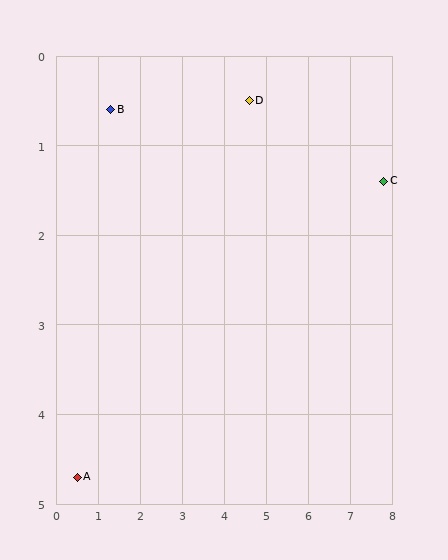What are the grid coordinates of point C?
Point C is at approximately (7.8, 1.4).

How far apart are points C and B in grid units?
Points C and B are about 6.5 grid units apart.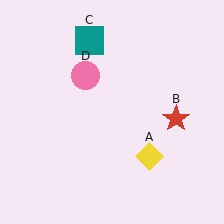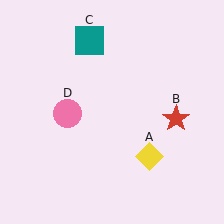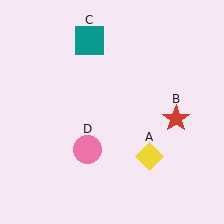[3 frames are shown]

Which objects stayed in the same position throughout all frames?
Yellow diamond (object A) and red star (object B) and teal square (object C) remained stationary.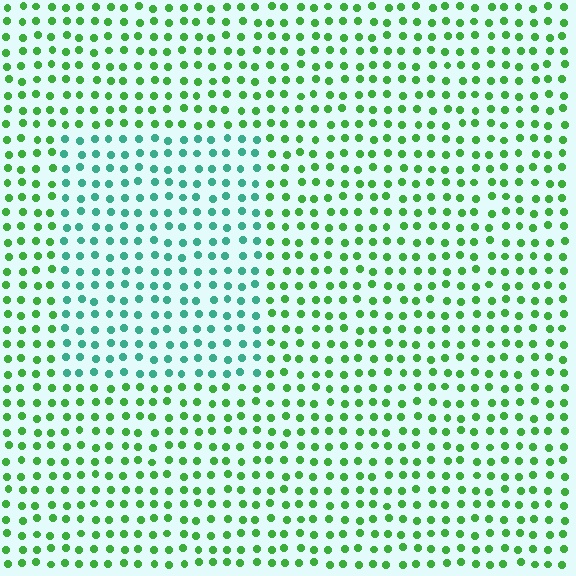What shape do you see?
I see a rectangle.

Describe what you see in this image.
The image is filled with small green elements in a uniform arrangement. A rectangle-shaped region is visible where the elements are tinted to a slightly different hue, forming a subtle color boundary.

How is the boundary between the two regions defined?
The boundary is defined purely by a slight shift in hue (about 44 degrees). Spacing, size, and orientation are identical on both sides.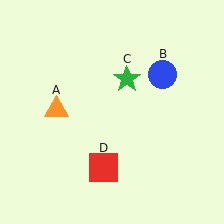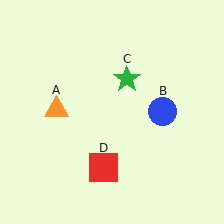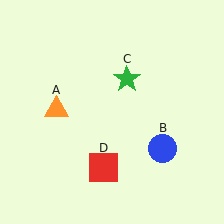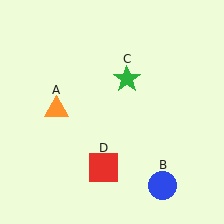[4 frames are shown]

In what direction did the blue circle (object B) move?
The blue circle (object B) moved down.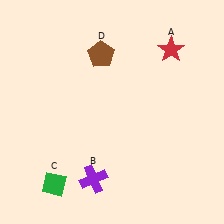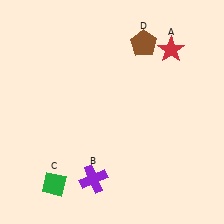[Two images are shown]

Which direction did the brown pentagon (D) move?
The brown pentagon (D) moved right.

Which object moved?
The brown pentagon (D) moved right.